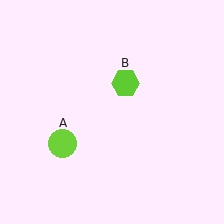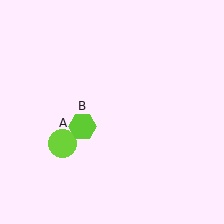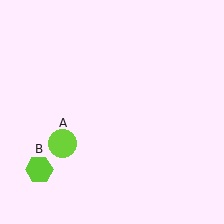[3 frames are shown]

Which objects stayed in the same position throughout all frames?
Lime circle (object A) remained stationary.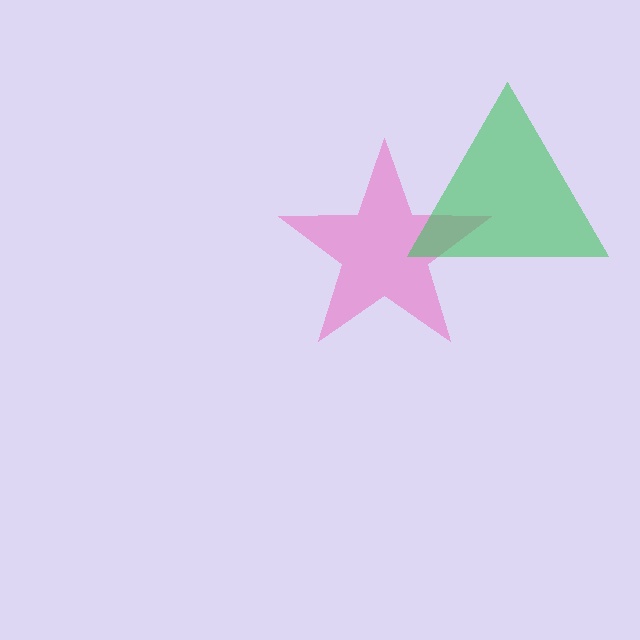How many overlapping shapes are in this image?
There are 2 overlapping shapes in the image.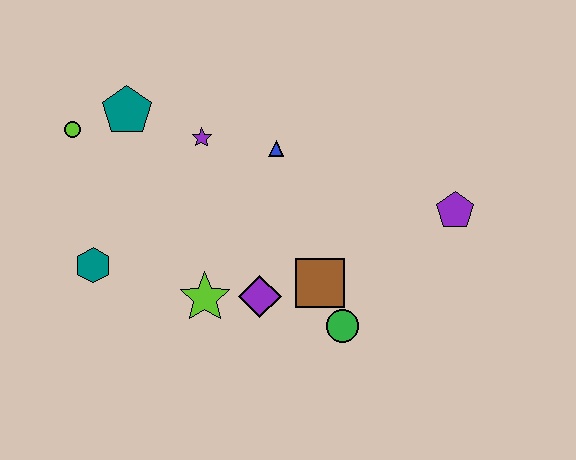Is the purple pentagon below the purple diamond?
No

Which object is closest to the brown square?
The green circle is closest to the brown square.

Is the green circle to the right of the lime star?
Yes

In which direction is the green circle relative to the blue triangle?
The green circle is below the blue triangle.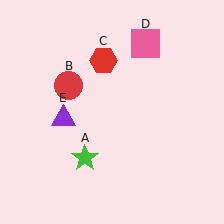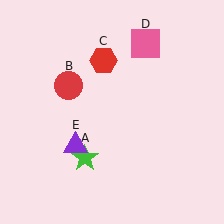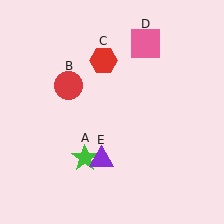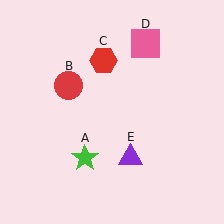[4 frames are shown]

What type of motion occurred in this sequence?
The purple triangle (object E) rotated counterclockwise around the center of the scene.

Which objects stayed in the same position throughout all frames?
Green star (object A) and red circle (object B) and red hexagon (object C) and pink square (object D) remained stationary.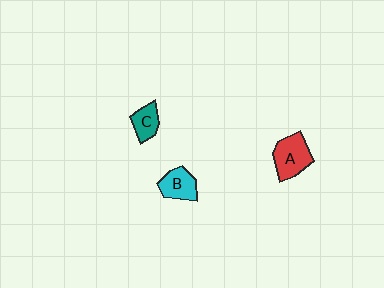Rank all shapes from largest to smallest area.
From largest to smallest: A (red), B (cyan), C (teal).